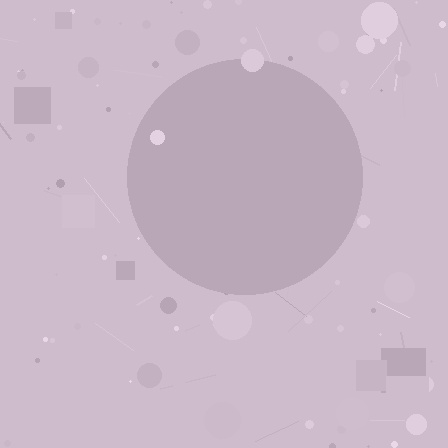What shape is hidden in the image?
A circle is hidden in the image.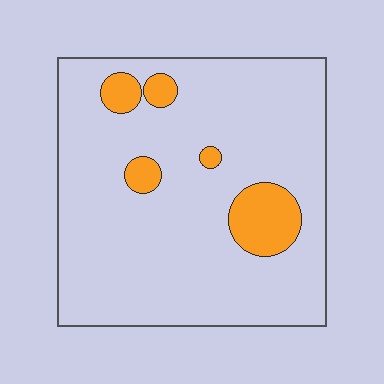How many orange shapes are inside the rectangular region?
5.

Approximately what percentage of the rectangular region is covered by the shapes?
Approximately 10%.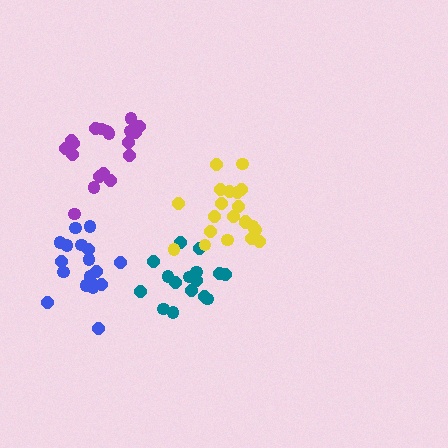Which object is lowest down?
The teal cluster is bottommost.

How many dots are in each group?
Group 1: 18 dots, Group 2: 16 dots, Group 3: 21 dots, Group 4: 19 dots (74 total).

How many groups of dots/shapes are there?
There are 4 groups.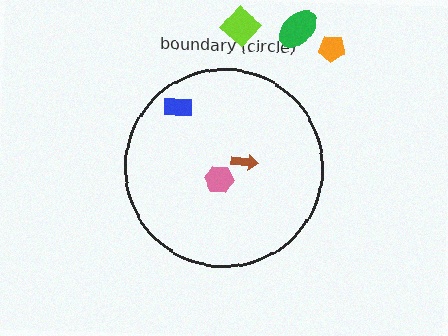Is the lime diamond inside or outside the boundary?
Outside.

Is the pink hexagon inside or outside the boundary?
Inside.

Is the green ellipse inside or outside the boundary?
Outside.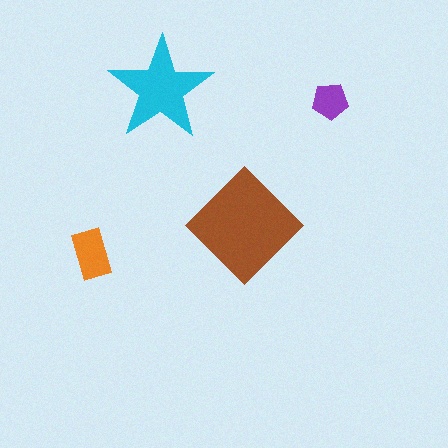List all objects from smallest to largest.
The purple pentagon, the orange rectangle, the cyan star, the brown diamond.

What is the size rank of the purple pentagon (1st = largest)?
4th.